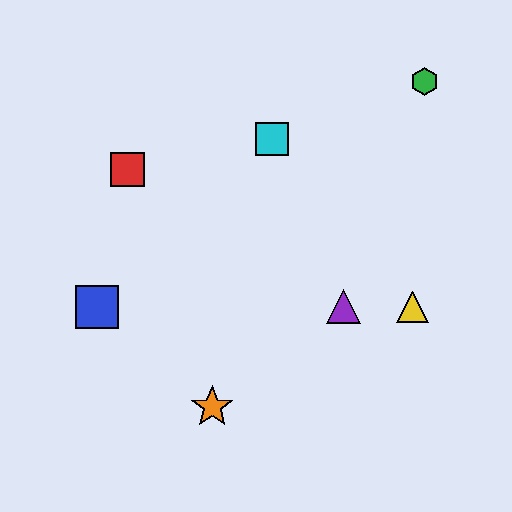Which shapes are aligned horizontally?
The blue square, the yellow triangle, the purple triangle are aligned horizontally.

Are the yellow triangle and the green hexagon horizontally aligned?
No, the yellow triangle is at y≈307 and the green hexagon is at y≈81.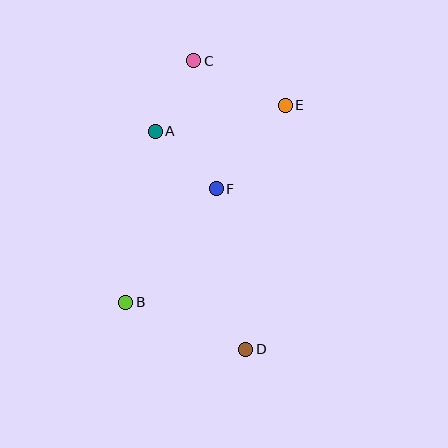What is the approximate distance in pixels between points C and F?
The distance between C and F is approximately 130 pixels.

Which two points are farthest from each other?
Points C and D are farthest from each other.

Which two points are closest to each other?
Points A and C are closest to each other.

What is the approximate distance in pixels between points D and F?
The distance between D and F is approximately 163 pixels.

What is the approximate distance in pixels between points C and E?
The distance between C and E is approximately 102 pixels.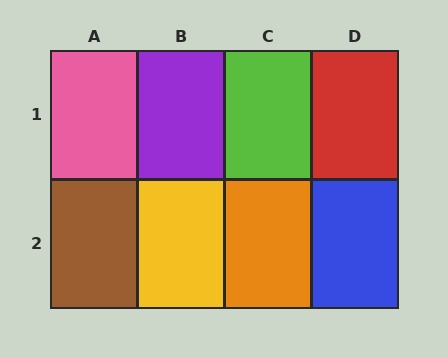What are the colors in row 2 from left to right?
Brown, yellow, orange, blue.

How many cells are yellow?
1 cell is yellow.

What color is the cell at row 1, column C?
Lime.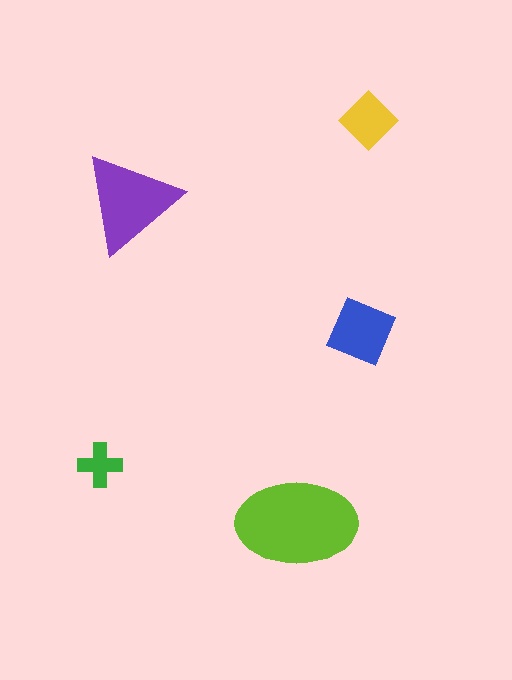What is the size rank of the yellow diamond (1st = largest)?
4th.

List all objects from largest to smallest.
The lime ellipse, the purple triangle, the blue square, the yellow diamond, the green cross.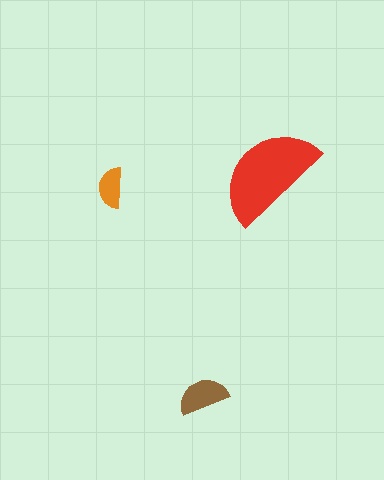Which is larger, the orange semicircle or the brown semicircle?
The brown one.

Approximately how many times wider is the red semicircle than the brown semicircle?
About 2 times wider.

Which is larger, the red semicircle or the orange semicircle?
The red one.